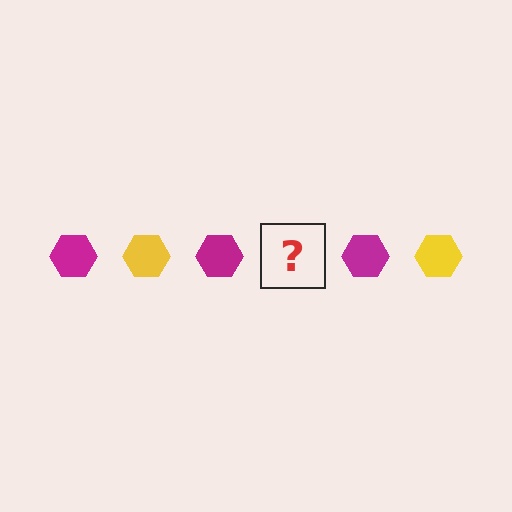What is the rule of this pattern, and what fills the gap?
The rule is that the pattern cycles through magenta, yellow hexagons. The gap should be filled with a yellow hexagon.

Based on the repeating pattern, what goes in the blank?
The blank should be a yellow hexagon.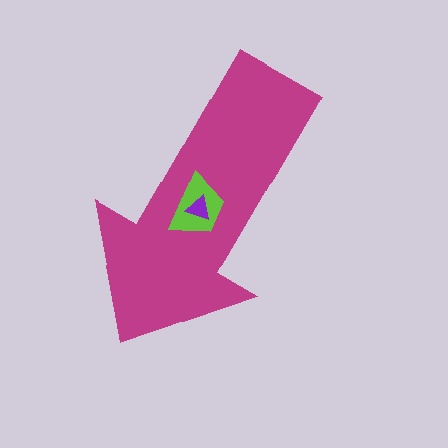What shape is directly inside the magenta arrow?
The lime trapezoid.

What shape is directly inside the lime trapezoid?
The purple triangle.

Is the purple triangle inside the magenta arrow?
Yes.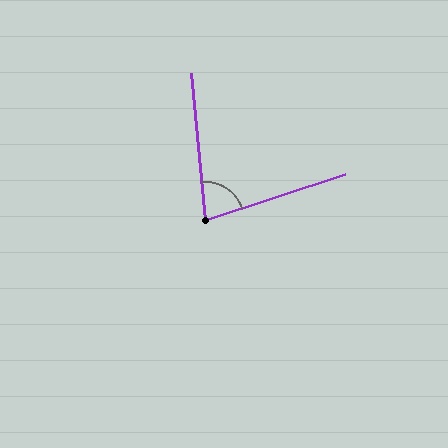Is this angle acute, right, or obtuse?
It is acute.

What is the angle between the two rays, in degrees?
Approximately 77 degrees.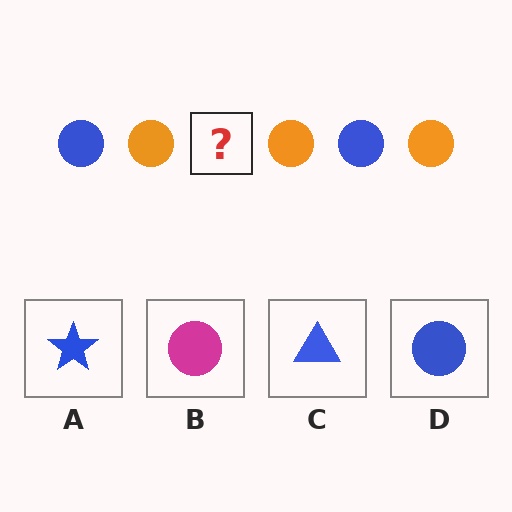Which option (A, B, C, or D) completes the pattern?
D.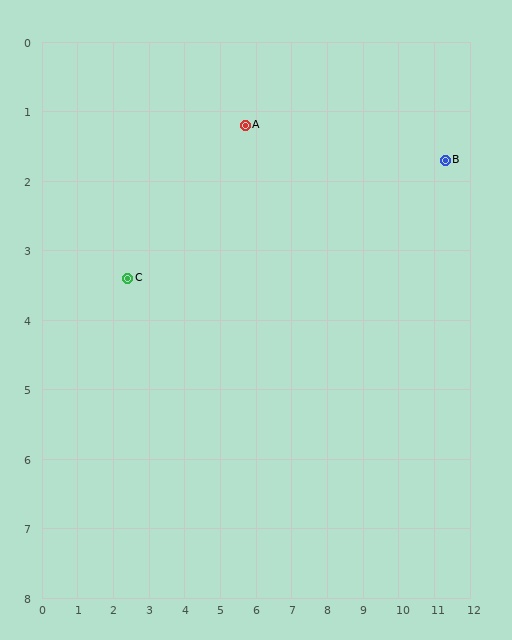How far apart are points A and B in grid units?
Points A and B are about 5.6 grid units apart.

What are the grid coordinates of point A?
Point A is at approximately (5.7, 1.2).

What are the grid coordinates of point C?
Point C is at approximately (2.4, 3.4).